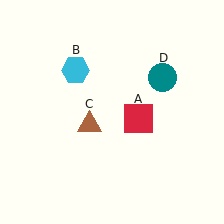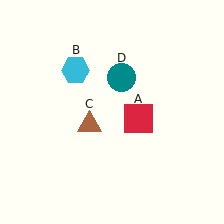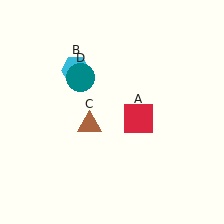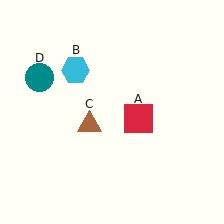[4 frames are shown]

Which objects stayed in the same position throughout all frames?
Red square (object A) and cyan hexagon (object B) and brown triangle (object C) remained stationary.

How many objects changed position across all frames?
1 object changed position: teal circle (object D).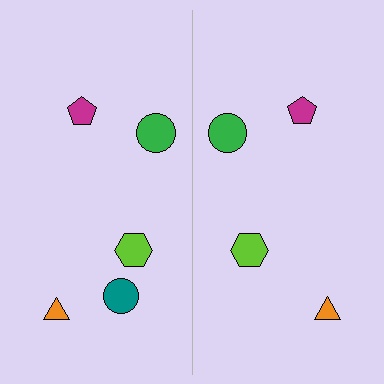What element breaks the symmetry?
A teal circle is missing from the right side.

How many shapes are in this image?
There are 9 shapes in this image.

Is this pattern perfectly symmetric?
No, the pattern is not perfectly symmetric. A teal circle is missing from the right side.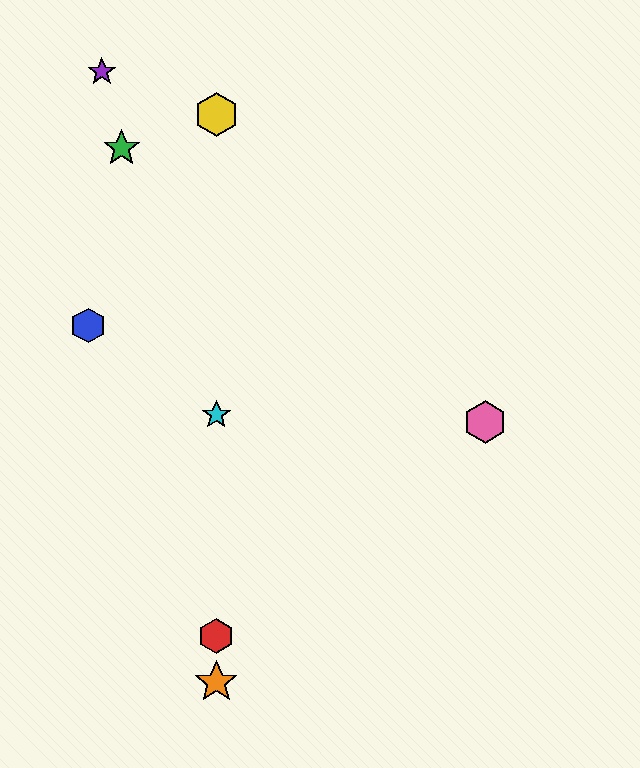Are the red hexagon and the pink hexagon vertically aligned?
No, the red hexagon is at x≈216 and the pink hexagon is at x≈485.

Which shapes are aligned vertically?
The red hexagon, the yellow hexagon, the orange star, the cyan star are aligned vertically.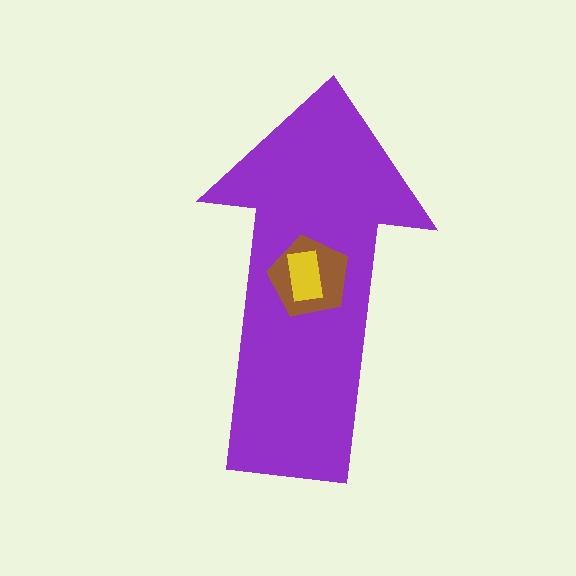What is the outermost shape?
The purple arrow.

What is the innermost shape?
The yellow rectangle.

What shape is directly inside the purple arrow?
The brown pentagon.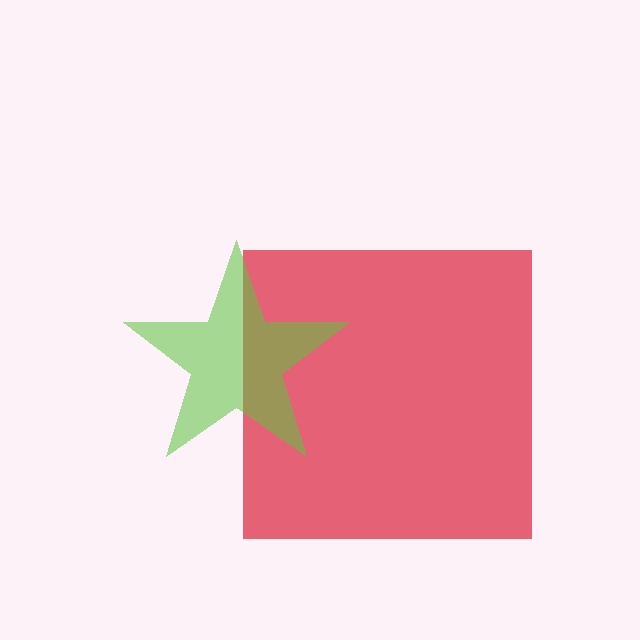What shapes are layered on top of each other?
The layered shapes are: a red square, a lime star.